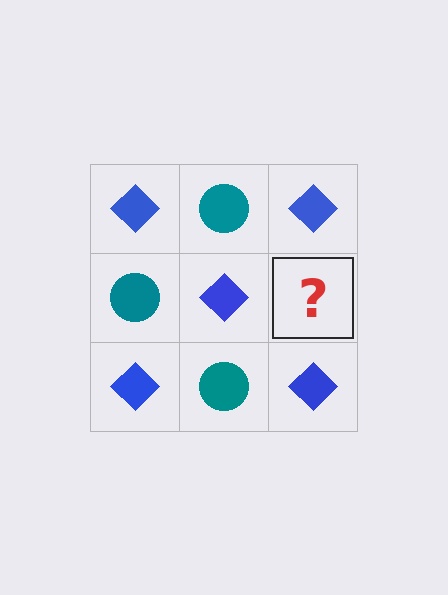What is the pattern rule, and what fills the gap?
The rule is that it alternates blue diamond and teal circle in a checkerboard pattern. The gap should be filled with a teal circle.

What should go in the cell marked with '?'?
The missing cell should contain a teal circle.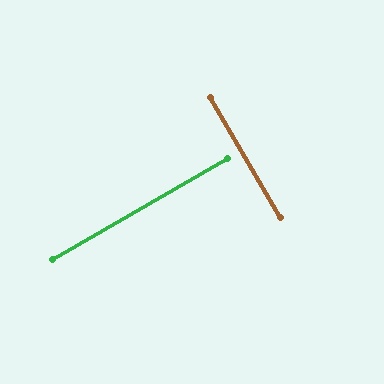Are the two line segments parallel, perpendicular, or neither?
Perpendicular — they meet at approximately 90°.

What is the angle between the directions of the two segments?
Approximately 90 degrees.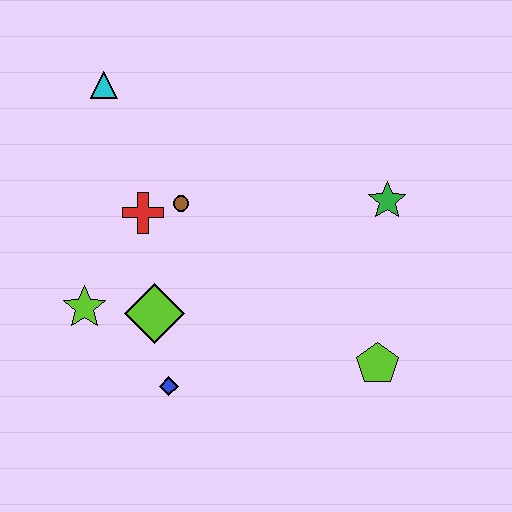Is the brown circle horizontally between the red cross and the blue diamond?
No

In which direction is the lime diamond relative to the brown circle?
The lime diamond is below the brown circle.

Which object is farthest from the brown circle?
The lime pentagon is farthest from the brown circle.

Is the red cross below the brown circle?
Yes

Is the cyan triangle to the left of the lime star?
No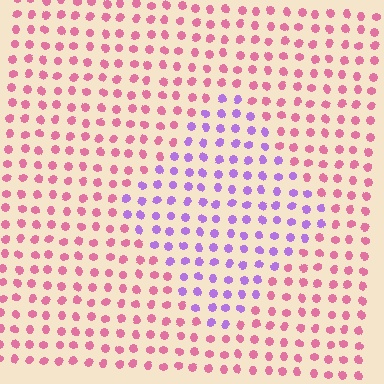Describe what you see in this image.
The image is filled with small pink elements in a uniform arrangement. A diamond-shaped region is visible where the elements are tinted to a slightly different hue, forming a subtle color boundary.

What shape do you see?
I see a diamond.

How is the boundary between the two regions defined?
The boundary is defined purely by a slight shift in hue (about 59 degrees). Spacing, size, and orientation are identical on both sides.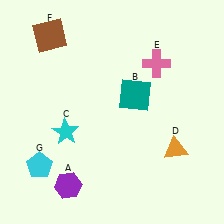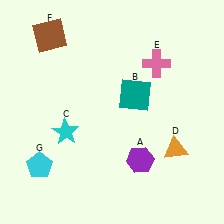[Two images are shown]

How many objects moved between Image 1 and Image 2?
1 object moved between the two images.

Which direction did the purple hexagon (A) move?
The purple hexagon (A) moved right.